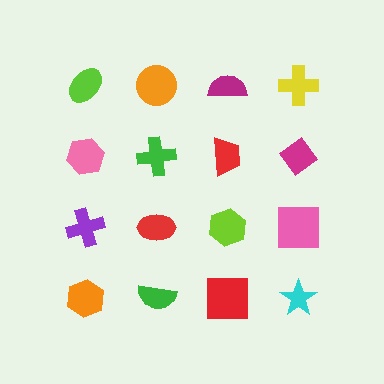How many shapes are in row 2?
4 shapes.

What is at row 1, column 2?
An orange circle.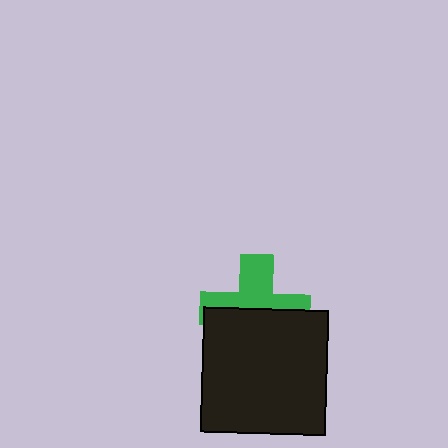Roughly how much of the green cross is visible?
About half of it is visible (roughly 49%).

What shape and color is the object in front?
The object in front is a black square.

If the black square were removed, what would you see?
You would see the complete green cross.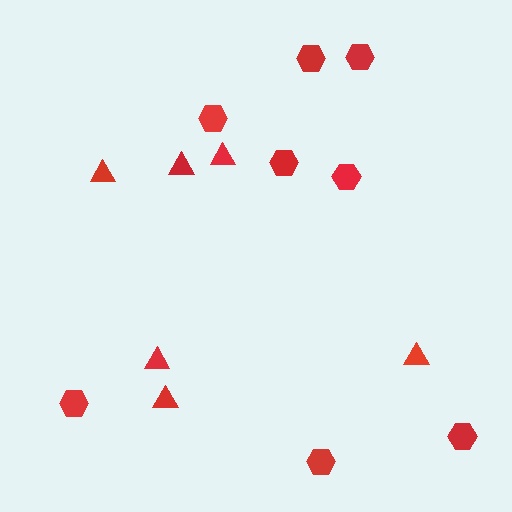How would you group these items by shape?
There are 2 groups: one group of triangles (6) and one group of hexagons (8).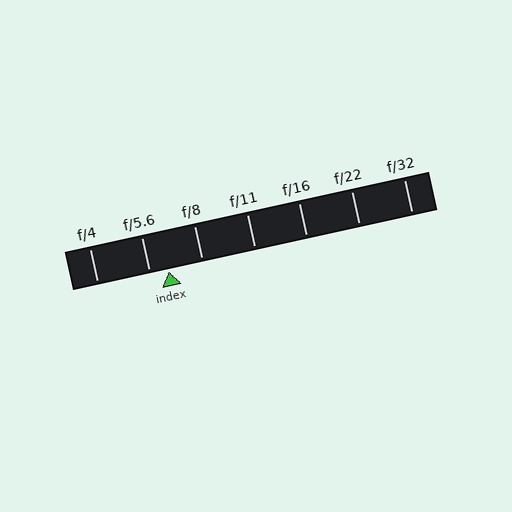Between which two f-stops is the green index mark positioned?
The index mark is between f/5.6 and f/8.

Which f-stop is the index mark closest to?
The index mark is closest to f/5.6.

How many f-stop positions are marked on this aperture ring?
There are 7 f-stop positions marked.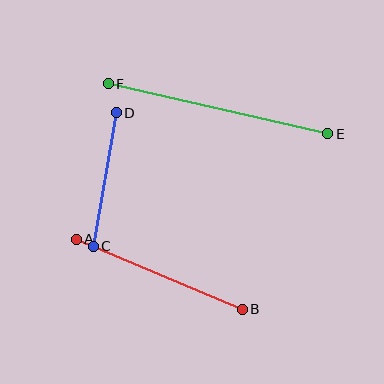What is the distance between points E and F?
The distance is approximately 225 pixels.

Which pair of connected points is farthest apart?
Points E and F are farthest apart.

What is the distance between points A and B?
The distance is approximately 180 pixels.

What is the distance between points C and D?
The distance is approximately 136 pixels.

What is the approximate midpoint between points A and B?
The midpoint is at approximately (159, 274) pixels.